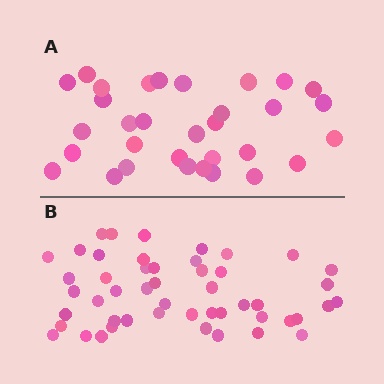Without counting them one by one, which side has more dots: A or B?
Region B (the bottom region) has more dots.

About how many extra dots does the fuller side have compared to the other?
Region B has approximately 15 more dots than region A.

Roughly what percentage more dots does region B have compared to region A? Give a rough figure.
About 55% more.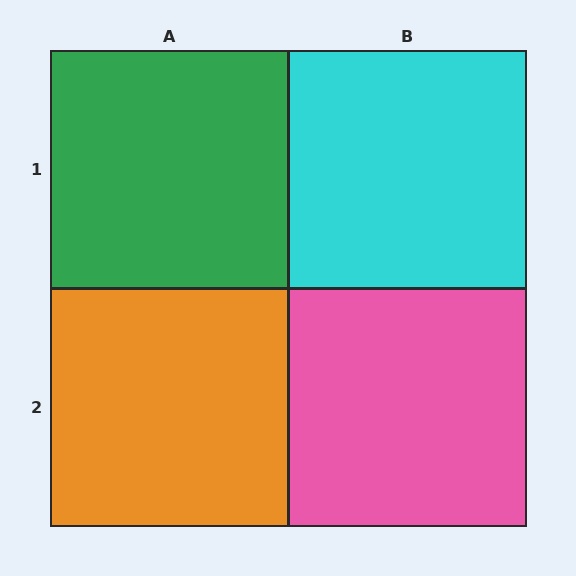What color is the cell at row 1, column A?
Green.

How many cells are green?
1 cell is green.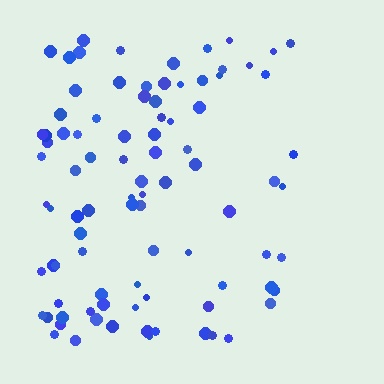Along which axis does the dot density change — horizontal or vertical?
Horizontal.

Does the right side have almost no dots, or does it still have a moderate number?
Still a moderate number, just noticeably fewer than the left.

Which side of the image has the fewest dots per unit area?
The right.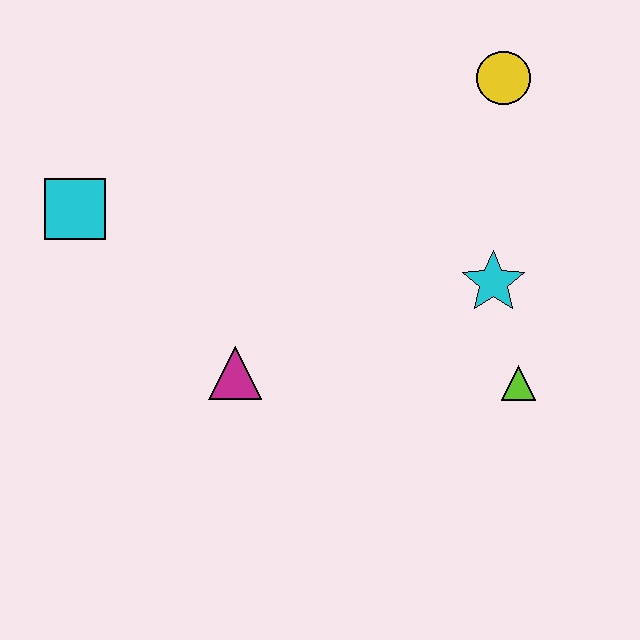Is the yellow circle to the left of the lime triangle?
Yes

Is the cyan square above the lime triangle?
Yes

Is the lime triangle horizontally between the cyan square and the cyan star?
No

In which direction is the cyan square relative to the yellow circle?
The cyan square is to the left of the yellow circle.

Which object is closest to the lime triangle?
The cyan star is closest to the lime triangle.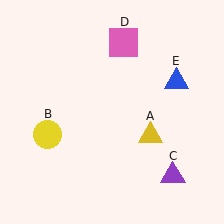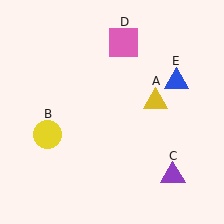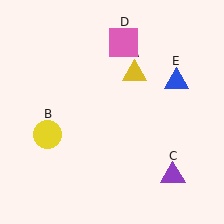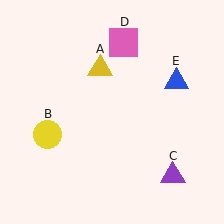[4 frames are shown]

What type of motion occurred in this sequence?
The yellow triangle (object A) rotated counterclockwise around the center of the scene.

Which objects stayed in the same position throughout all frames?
Yellow circle (object B) and purple triangle (object C) and pink square (object D) and blue triangle (object E) remained stationary.